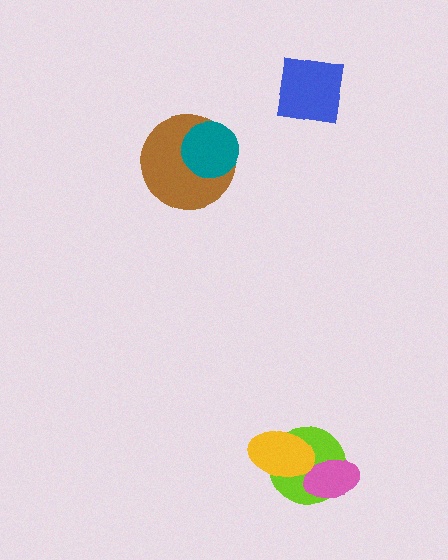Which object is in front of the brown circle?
The teal circle is in front of the brown circle.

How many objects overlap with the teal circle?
1 object overlaps with the teal circle.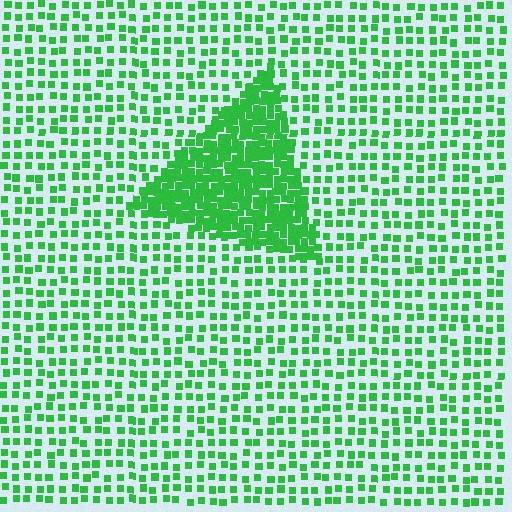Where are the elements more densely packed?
The elements are more densely packed inside the triangle boundary.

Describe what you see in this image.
The image contains small green elements arranged at two different densities. A triangle-shaped region is visible where the elements are more densely packed than the surrounding area.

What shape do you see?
I see a triangle.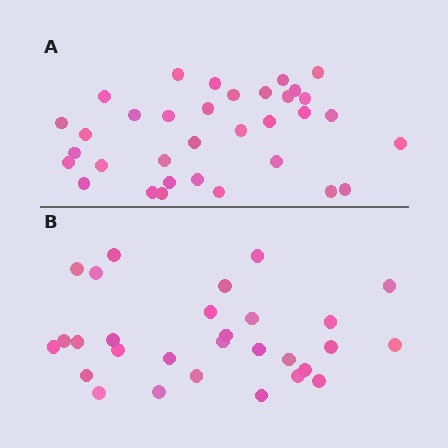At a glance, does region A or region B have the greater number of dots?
Region A (the top region) has more dots.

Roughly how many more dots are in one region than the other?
Region A has about 5 more dots than region B.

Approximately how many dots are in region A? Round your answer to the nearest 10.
About 30 dots. (The exact count is 34, which rounds to 30.)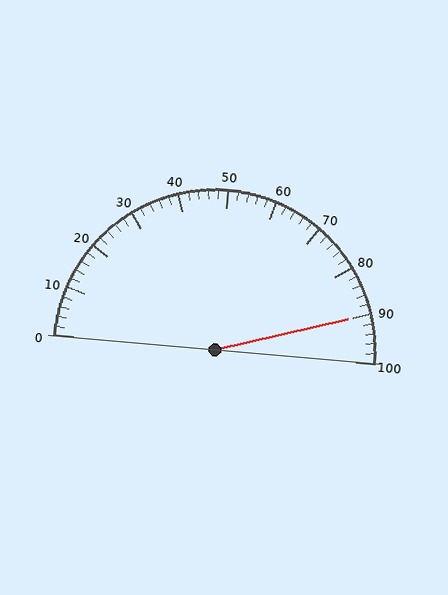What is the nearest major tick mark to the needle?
The nearest major tick mark is 90.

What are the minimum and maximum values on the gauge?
The gauge ranges from 0 to 100.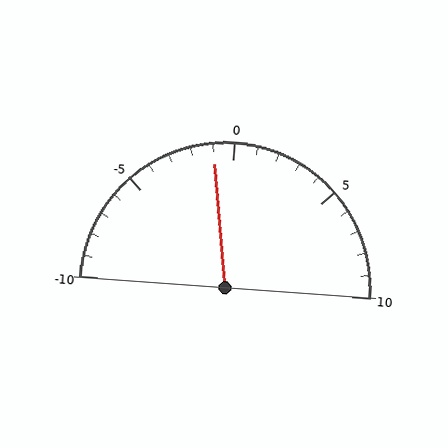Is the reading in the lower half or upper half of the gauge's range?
The reading is in the lower half of the range (-10 to 10).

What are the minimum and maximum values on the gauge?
The gauge ranges from -10 to 10.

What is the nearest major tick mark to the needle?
The nearest major tick mark is 0.